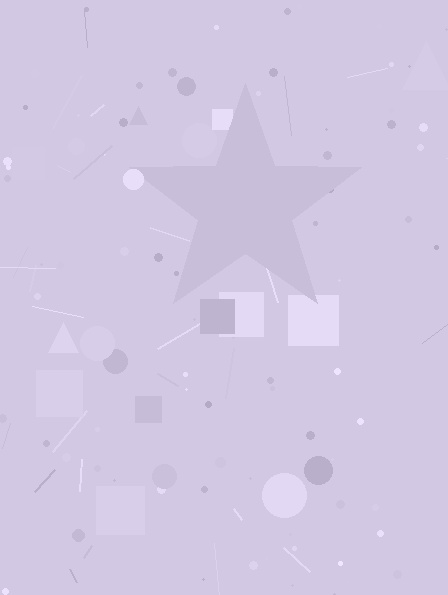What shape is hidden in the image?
A star is hidden in the image.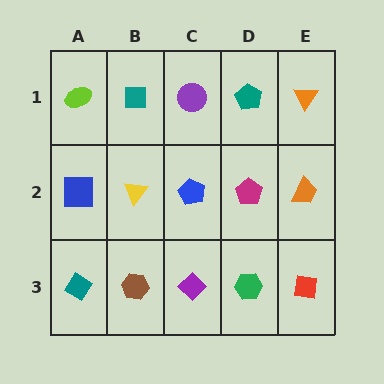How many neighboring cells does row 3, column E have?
2.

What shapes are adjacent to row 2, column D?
A teal pentagon (row 1, column D), a green hexagon (row 3, column D), a blue pentagon (row 2, column C), an orange trapezoid (row 2, column E).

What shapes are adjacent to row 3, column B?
A yellow triangle (row 2, column B), a teal diamond (row 3, column A), a purple diamond (row 3, column C).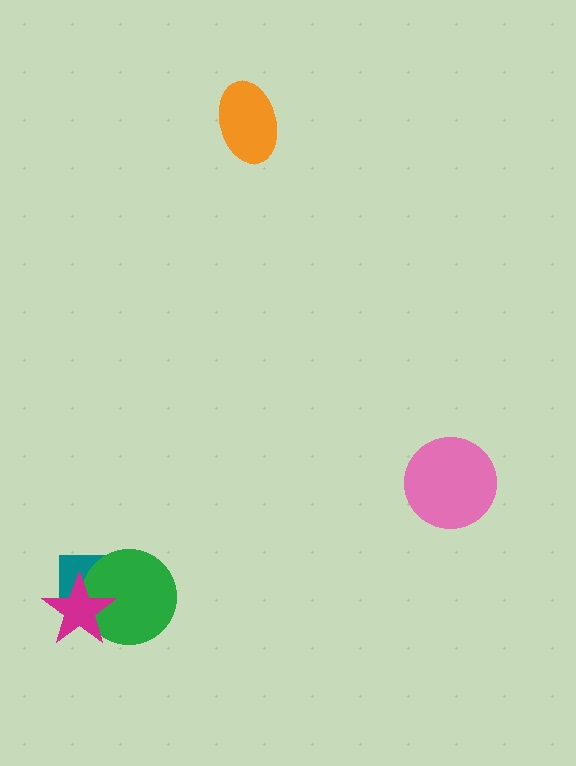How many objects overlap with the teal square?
2 objects overlap with the teal square.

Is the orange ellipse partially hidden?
No, no other shape covers it.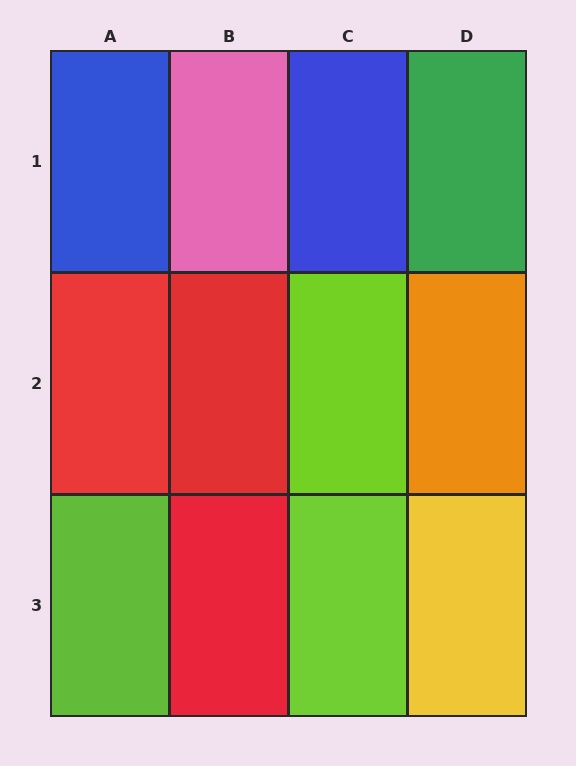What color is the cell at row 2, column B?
Red.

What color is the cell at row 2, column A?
Red.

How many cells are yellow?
1 cell is yellow.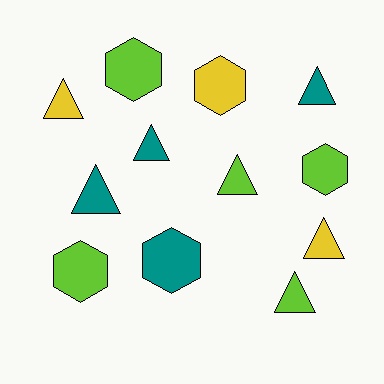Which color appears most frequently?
Lime, with 5 objects.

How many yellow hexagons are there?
There is 1 yellow hexagon.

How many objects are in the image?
There are 12 objects.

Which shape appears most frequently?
Triangle, with 7 objects.